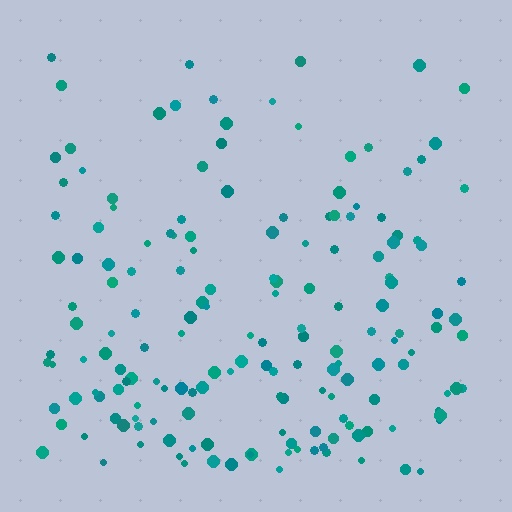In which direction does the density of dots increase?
From top to bottom, with the bottom side densest.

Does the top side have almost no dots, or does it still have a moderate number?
Still a moderate number, just noticeably fewer than the bottom.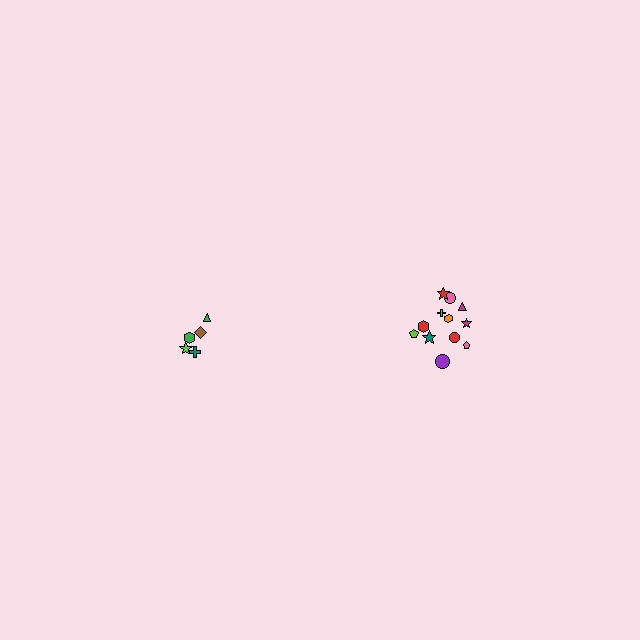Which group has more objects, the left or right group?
The right group.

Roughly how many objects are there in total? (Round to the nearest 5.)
Roughly 15 objects in total.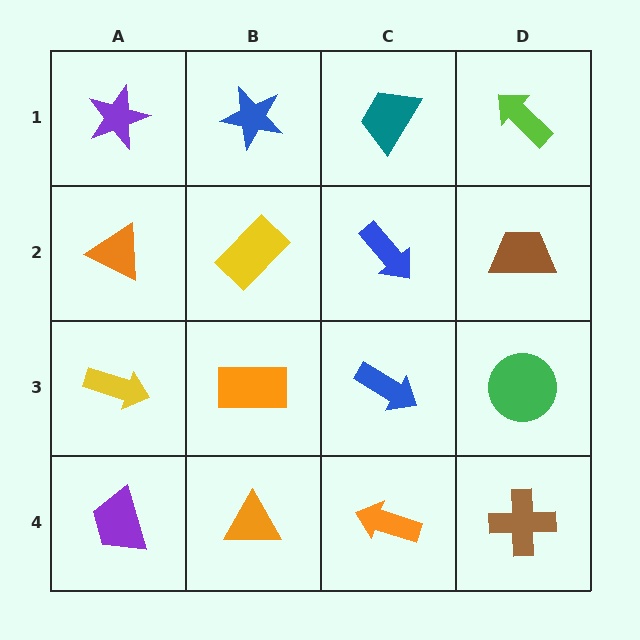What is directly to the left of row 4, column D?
An orange arrow.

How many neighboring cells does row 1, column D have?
2.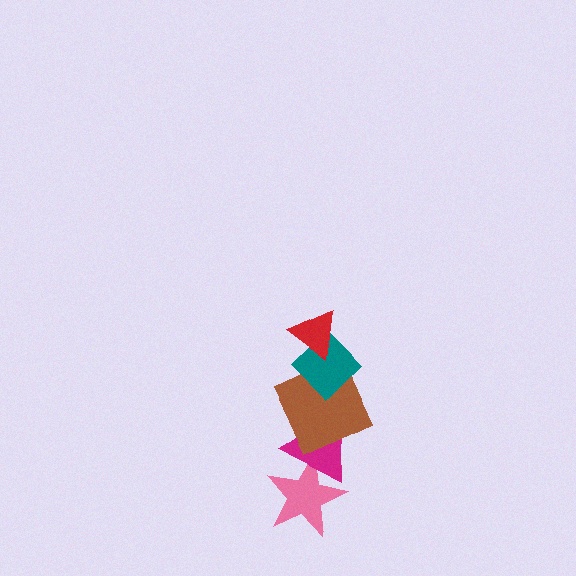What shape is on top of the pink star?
The magenta triangle is on top of the pink star.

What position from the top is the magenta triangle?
The magenta triangle is 4th from the top.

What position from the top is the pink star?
The pink star is 5th from the top.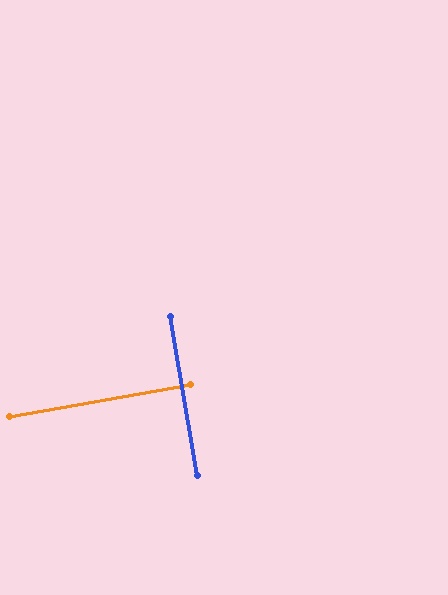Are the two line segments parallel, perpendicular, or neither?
Perpendicular — they meet at approximately 90°.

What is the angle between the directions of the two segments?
Approximately 90 degrees.